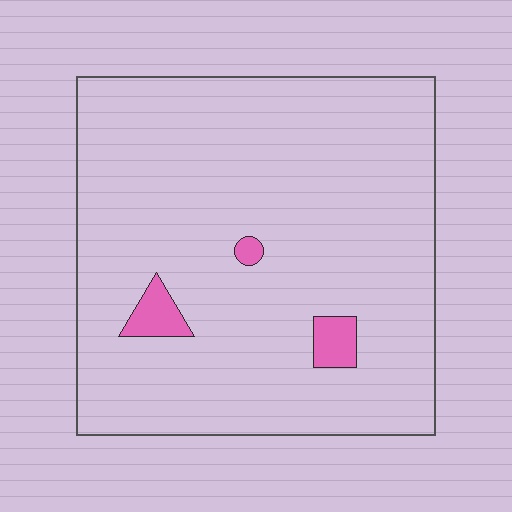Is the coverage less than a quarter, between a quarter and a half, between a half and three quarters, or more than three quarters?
Less than a quarter.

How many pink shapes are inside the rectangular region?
3.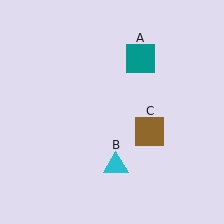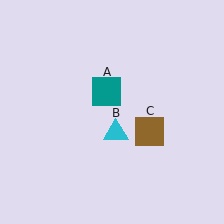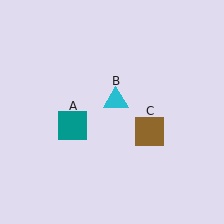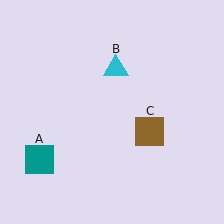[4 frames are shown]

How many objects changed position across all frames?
2 objects changed position: teal square (object A), cyan triangle (object B).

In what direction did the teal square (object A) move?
The teal square (object A) moved down and to the left.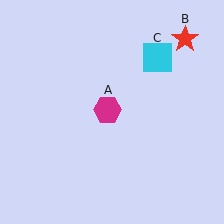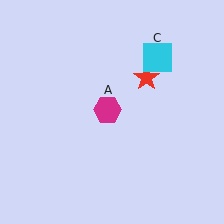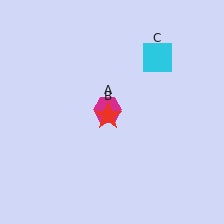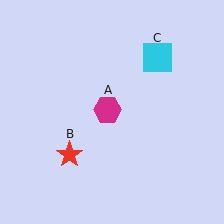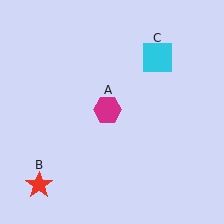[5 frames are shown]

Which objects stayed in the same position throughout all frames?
Magenta hexagon (object A) and cyan square (object C) remained stationary.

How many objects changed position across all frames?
1 object changed position: red star (object B).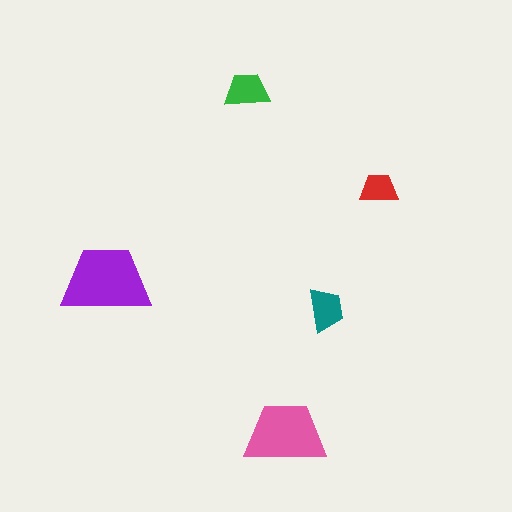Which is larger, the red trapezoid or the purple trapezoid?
The purple one.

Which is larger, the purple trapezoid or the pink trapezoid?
The purple one.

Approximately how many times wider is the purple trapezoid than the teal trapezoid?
About 2 times wider.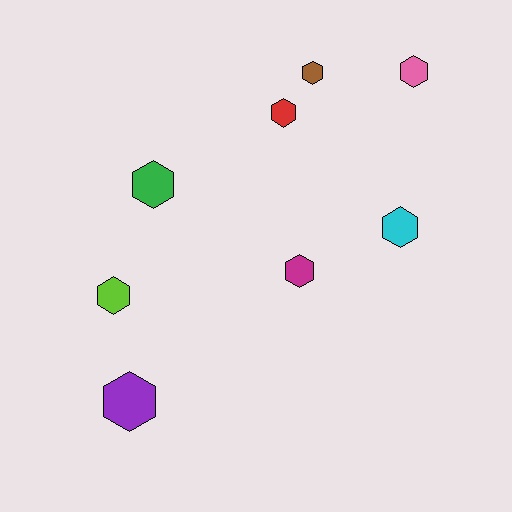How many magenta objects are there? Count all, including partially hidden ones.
There is 1 magenta object.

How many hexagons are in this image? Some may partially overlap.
There are 8 hexagons.